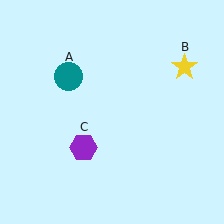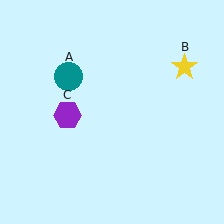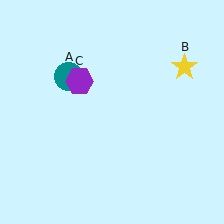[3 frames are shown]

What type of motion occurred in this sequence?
The purple hexagon (object C) rotated clockwise around the center of the scene.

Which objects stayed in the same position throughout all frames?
Teal circle (object A) and yellow star (object B) remained stationary.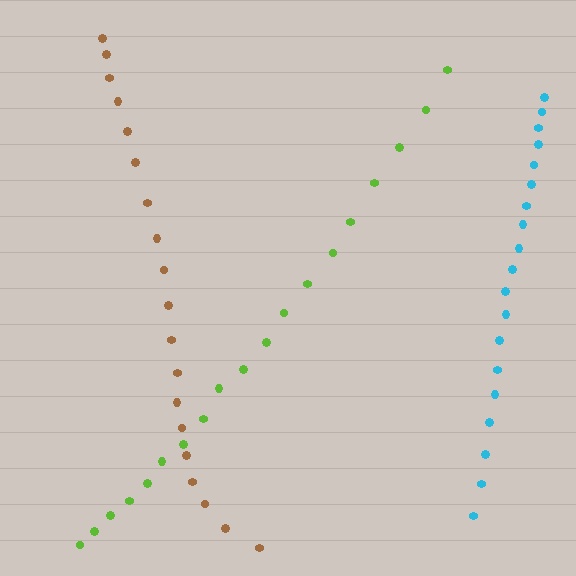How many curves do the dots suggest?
There are 3 distinct paths.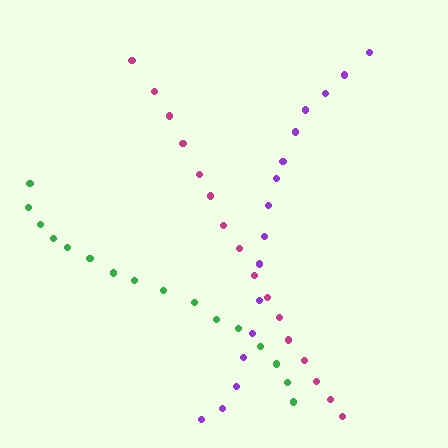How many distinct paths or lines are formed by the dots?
There are 3 distinct paths.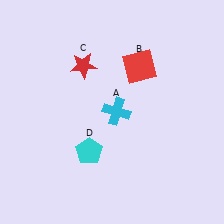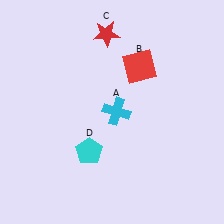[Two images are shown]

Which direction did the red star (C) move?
The red star (C) moved up.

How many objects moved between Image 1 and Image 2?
1 object moved between the two images.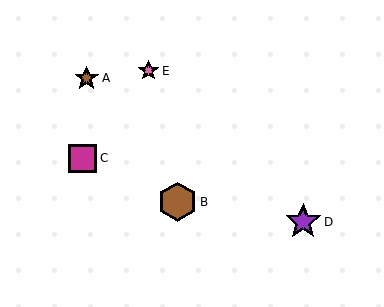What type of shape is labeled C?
Shape C is a magenta square.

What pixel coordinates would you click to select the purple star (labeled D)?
Click at (303, 222) to select the purple star D.